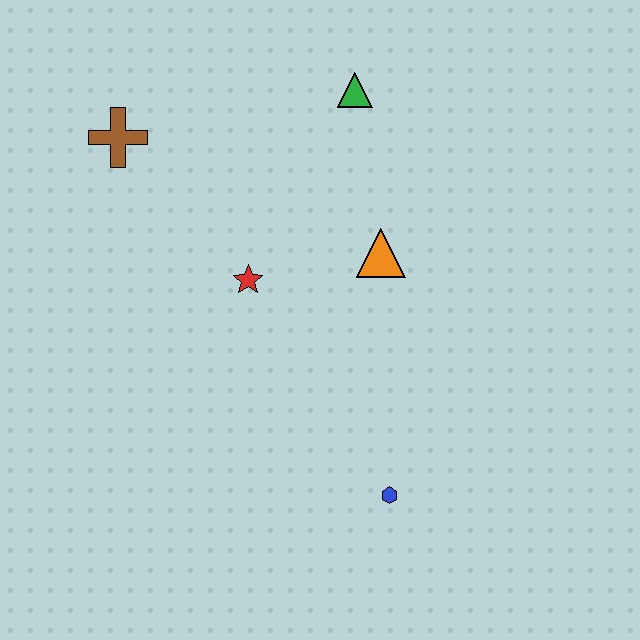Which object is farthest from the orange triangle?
The brown cross is farthest from the orange triangle.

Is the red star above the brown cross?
No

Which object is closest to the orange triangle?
The red star is closest to the orange triangle.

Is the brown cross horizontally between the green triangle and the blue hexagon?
No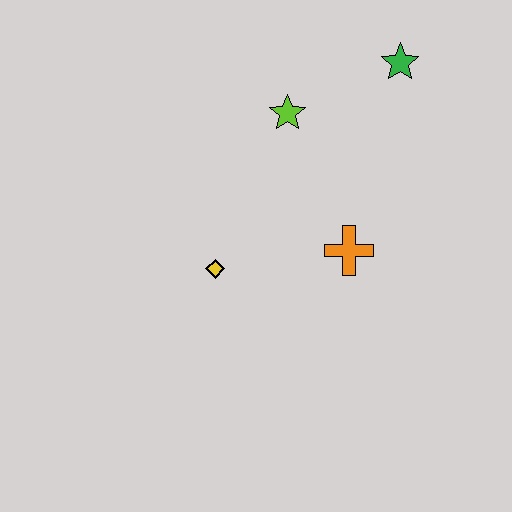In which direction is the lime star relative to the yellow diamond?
The lime star is above the yellow diamond.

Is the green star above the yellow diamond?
Yes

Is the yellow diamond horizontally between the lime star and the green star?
No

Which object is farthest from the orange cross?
The green star is farthest from the orange cross.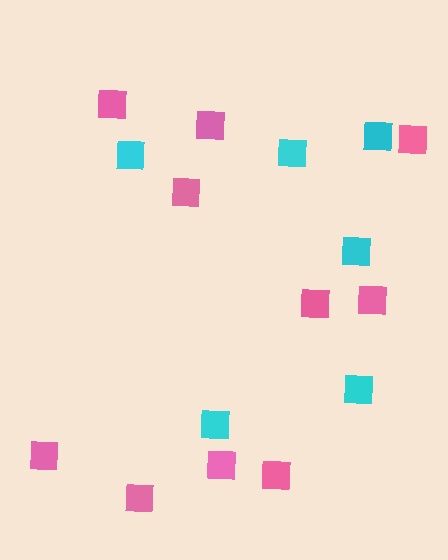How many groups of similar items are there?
There are 2 groups: one group of pink squares (10) and one group of cyan squares (6).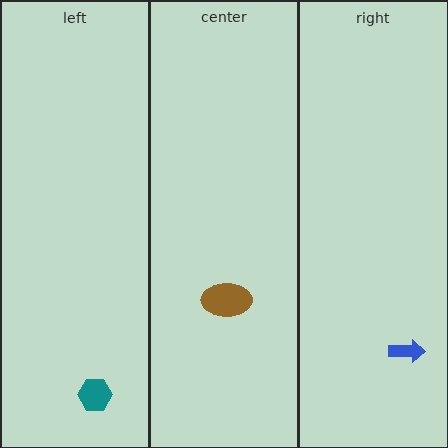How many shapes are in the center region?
1.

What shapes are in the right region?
The blue arrow.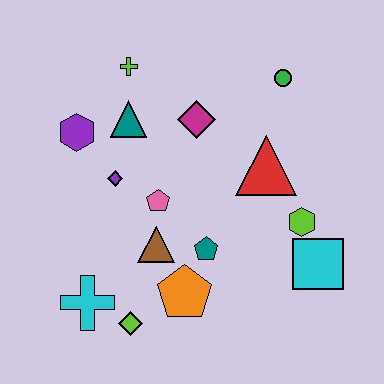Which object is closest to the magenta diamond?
The teal triangle is closest to the magenta diamond.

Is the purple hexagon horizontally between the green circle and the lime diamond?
No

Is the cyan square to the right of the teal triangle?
Yes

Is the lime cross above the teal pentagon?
Yes